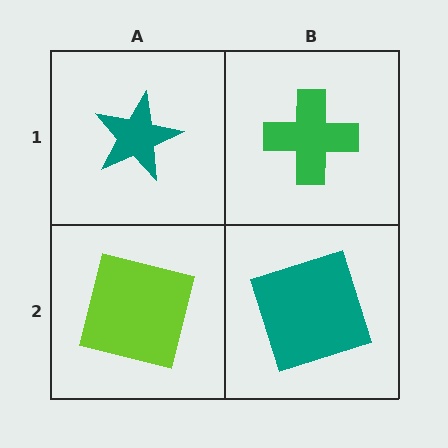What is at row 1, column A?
A teal star.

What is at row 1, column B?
A green cross.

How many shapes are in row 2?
2 shapes.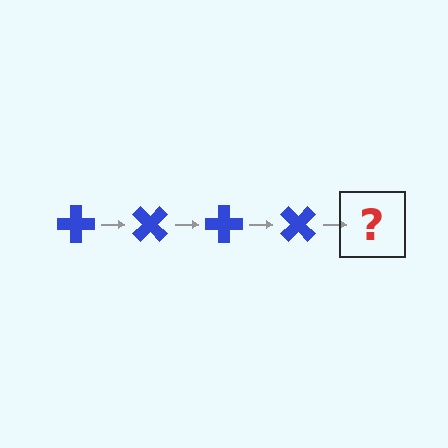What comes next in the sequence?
The next element should be a blue cross rotated 180 degrees.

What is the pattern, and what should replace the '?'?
The pattern is that the cross rotates 45 degrees each step. The '?' should be a blue cross rotated 180 degrees.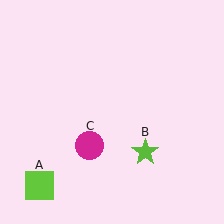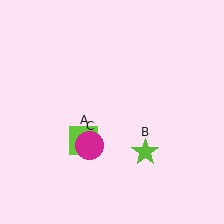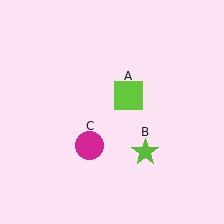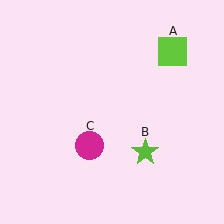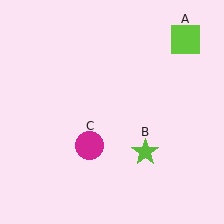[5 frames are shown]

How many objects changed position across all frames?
1 object changed position: lime square (object A).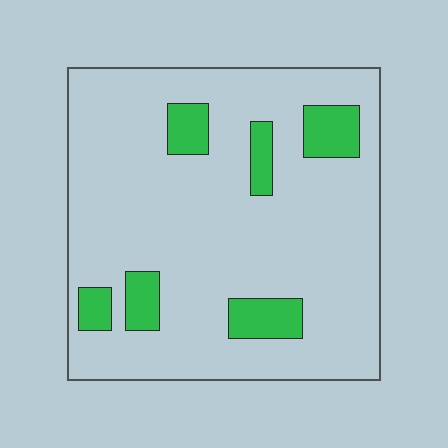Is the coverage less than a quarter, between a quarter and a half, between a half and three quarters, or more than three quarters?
Less than a quarter.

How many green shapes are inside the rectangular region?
6.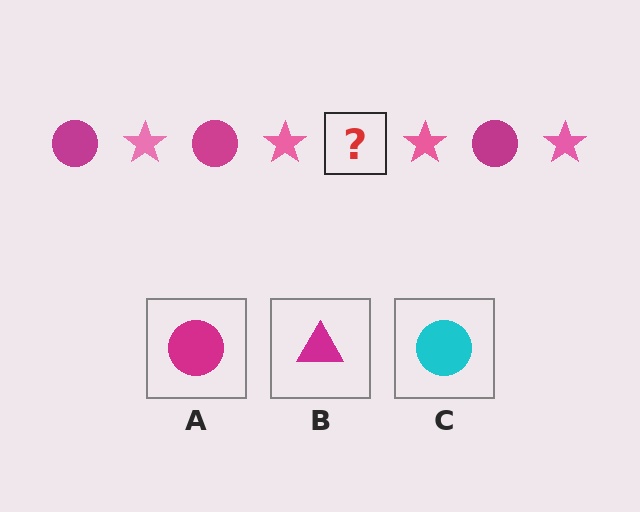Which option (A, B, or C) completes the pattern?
A.